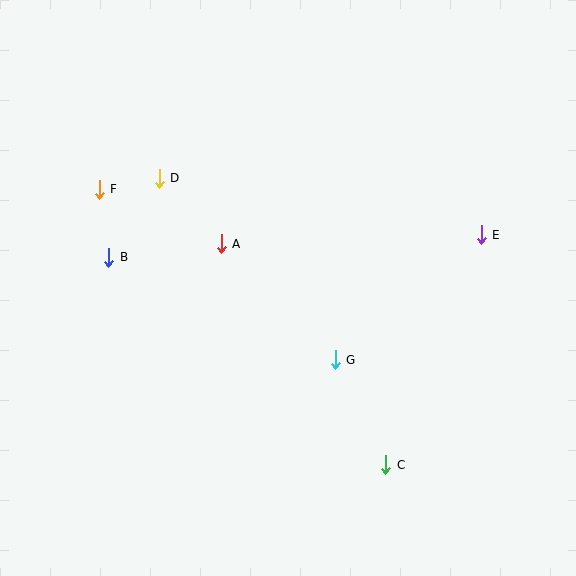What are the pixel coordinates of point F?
Point F is at (99, 189).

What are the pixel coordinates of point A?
Point A is at (221, 244).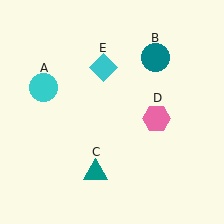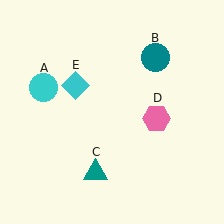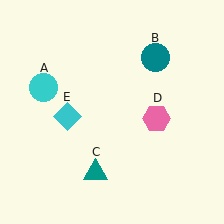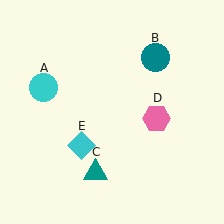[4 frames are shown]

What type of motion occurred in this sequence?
The cyan diamond (object E) rotated counterclockwise around the center of the scene.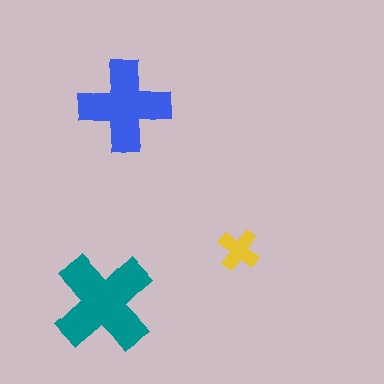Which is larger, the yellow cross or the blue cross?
The blue one.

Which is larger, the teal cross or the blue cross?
The teal one.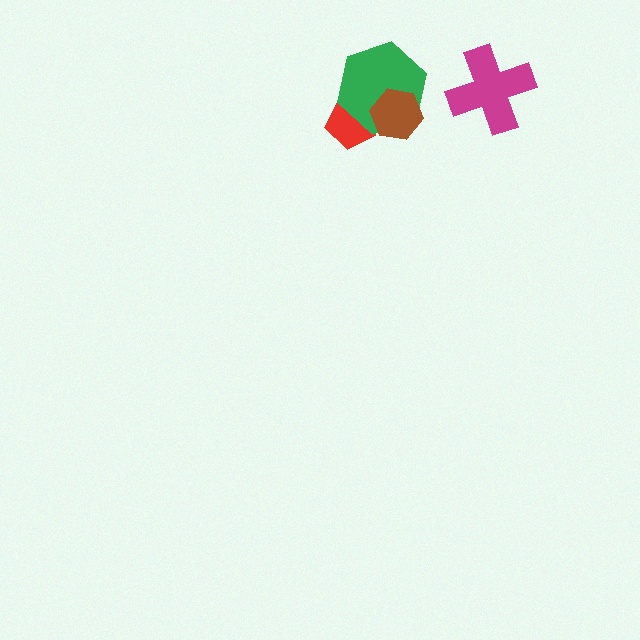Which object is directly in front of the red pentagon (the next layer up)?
The green hexagon is directly in front of the red pentagon.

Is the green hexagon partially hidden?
Yes, it is partially covered by another shape.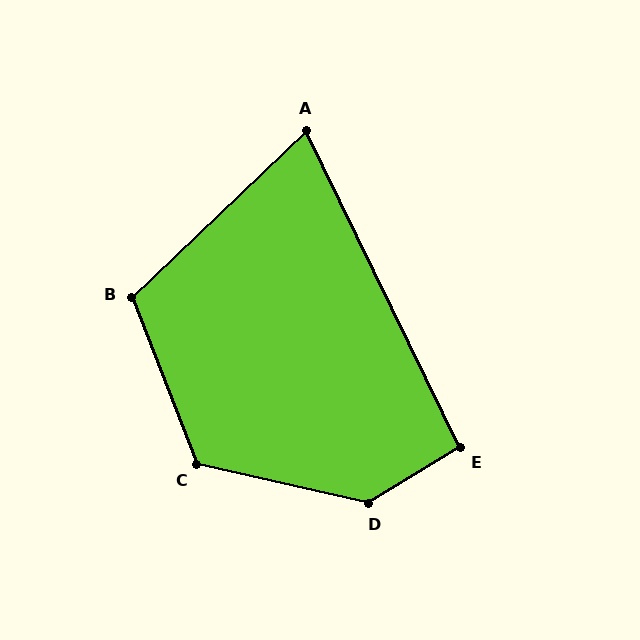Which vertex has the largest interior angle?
D, at approximately 136 degrees.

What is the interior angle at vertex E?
Approximately 95 degrees (obtuse).